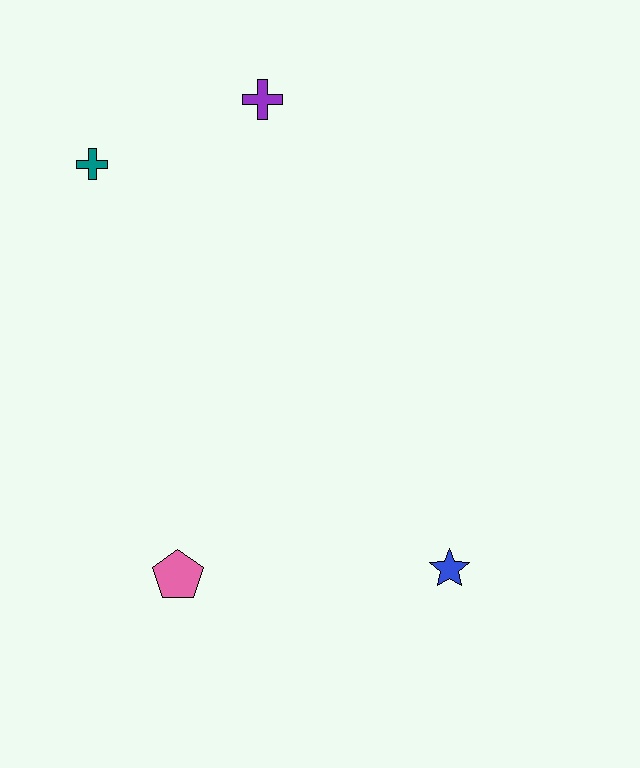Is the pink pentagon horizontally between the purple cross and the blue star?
No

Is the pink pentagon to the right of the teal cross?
Yes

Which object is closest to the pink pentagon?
The blue star is closest to the pink pentagon.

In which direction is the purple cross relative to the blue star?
The purple cross is above the blue star.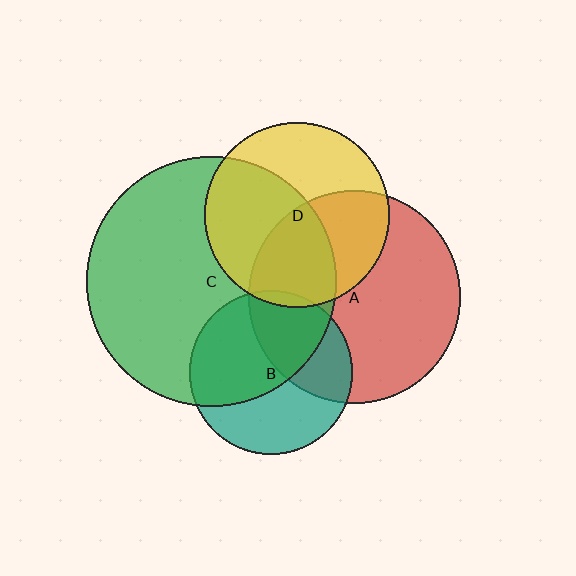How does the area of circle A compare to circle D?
Approximately 1.3 times.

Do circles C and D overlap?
Yes.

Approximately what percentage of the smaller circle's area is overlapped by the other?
Approximately 55%.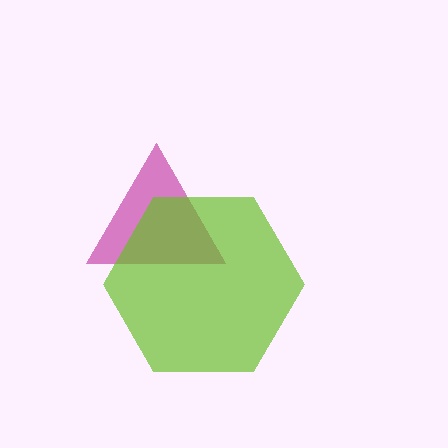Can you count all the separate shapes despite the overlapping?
Yes, there are 2 separate shapes.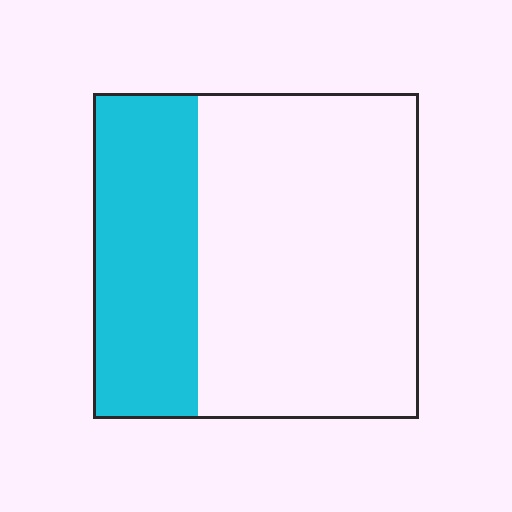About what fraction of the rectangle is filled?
About one third (1/3).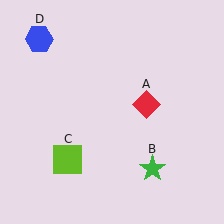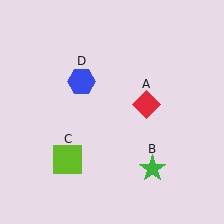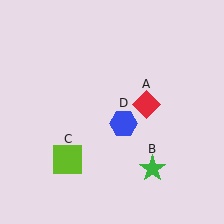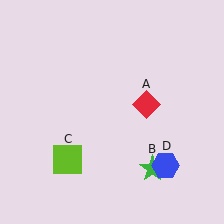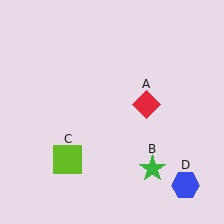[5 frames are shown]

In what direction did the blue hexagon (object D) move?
The blue hexagon (object D) moved down and to the right.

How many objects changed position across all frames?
1 object changed position: blue hexagon (object D).